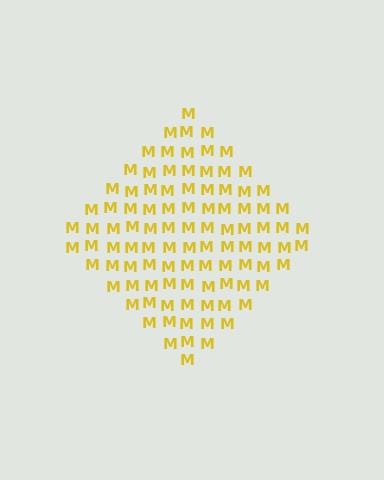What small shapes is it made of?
It is made of small letter M's.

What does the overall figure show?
The overall figure shows a diamond.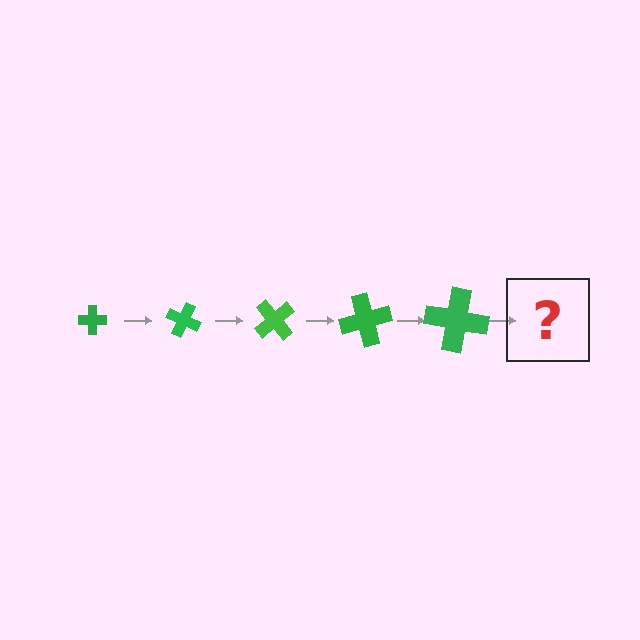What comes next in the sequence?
The next element should be a cross, larger than the previous one and rotated 125 degrees from the start.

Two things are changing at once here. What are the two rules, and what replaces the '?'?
The two rules are that the cross grows larger each step and it rotates 25 degrees each step. The '?' should be a cross, larger than the previous one and rotated 125 degrees from the start.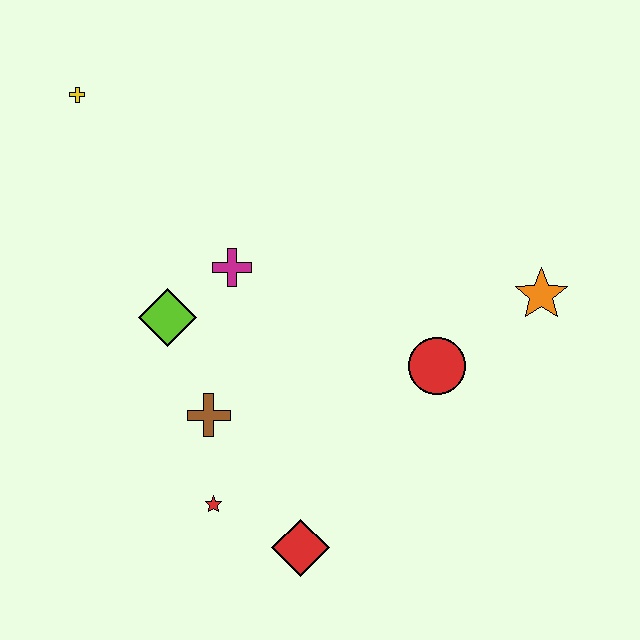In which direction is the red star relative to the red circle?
The red star is to the left of the red circle.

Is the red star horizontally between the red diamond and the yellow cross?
Yes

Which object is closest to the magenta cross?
The lime diamond is closest to the magenta cross.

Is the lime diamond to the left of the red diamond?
Yes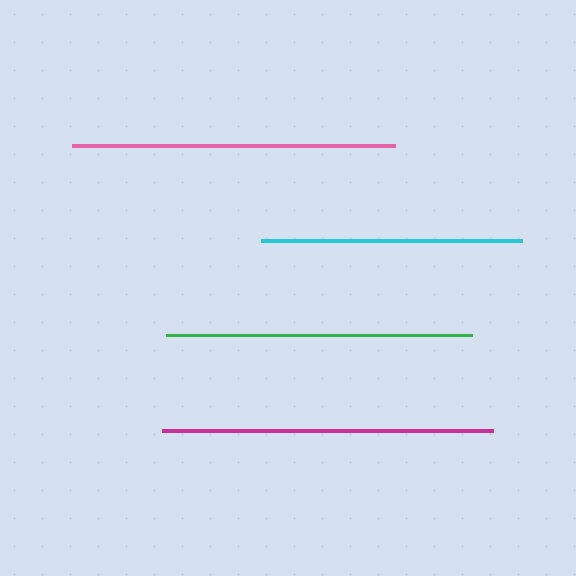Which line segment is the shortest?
The cyan line is the shortest at approximately 261 pixels.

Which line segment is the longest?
The magenta line is the longest at approximately 331 pixels.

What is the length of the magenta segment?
The magenta segment is approximately 331 pixels long.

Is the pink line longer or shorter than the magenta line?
The magenta line is longer than the pink line.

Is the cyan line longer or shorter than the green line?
The green line is longer than the cyan line.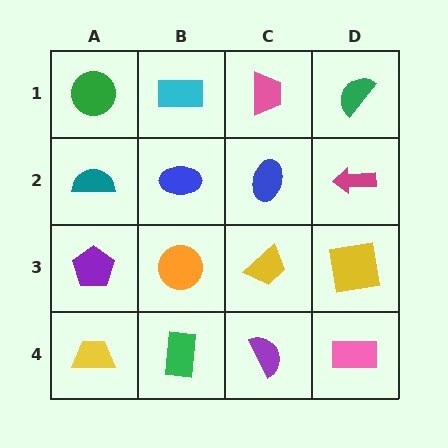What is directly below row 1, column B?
A blue ellipse.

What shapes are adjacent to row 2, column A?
A green circle (row 1, column A), a purple pentagon (row 3, column A), a blue ellipse (row 2, column B).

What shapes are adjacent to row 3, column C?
A blue ellipse (row 2, column C), a purple semicircle (row 4, column C), an orange circle (row 3, column B), a yellow square (row 3, column D).